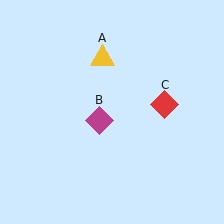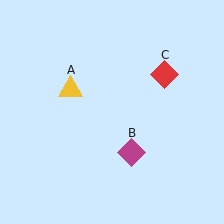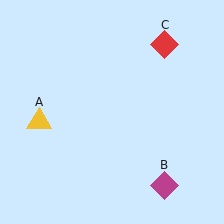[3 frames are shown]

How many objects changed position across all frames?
3 objects changed position: yellow triangle (object A), magenta diamond (object B), red diamond (object C).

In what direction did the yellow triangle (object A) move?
The yellow triangle (object A) moved down and to the left.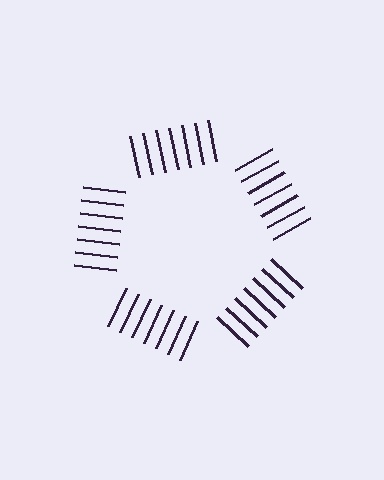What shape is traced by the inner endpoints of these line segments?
An illusory pentagon — the line segments terminate on its edges but no continuous stroke is drawn.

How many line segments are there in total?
35 — 7 along each of the 5 edges.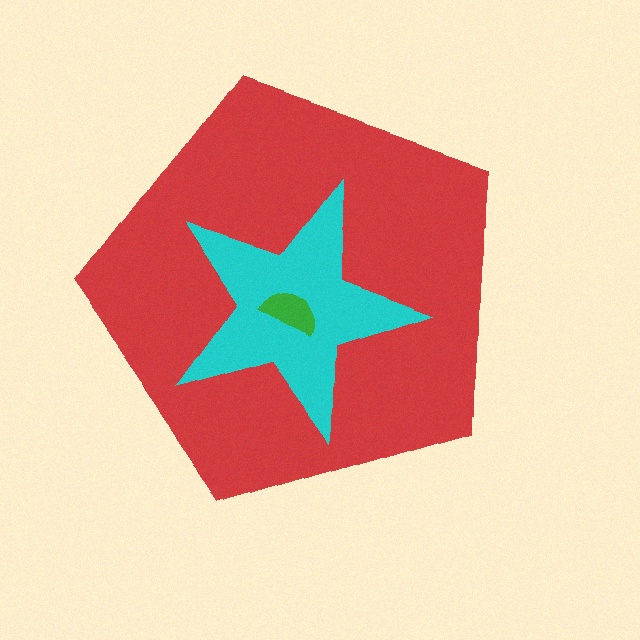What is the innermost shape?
The green semicircle.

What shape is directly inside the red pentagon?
The cyan star.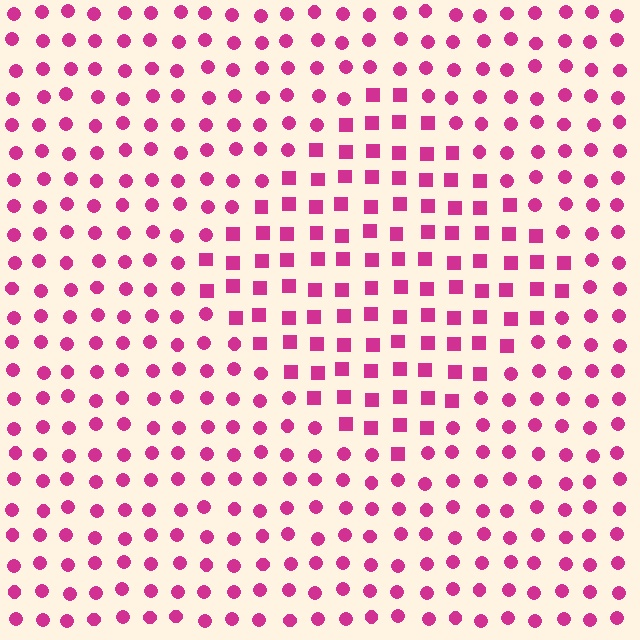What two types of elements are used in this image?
The image uses squares inside the diamond region and circles outside it.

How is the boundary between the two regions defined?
The boundary is defined by a change in element shape: squares inside vs. circles outside. All elements share the same color and spacing.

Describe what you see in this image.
The image is filled with small magenta elements arranged in a uniform grid. A diamond-shaped region contains squares, while the surrounding area contains circles. The boundary is defined purely by the change in element shape.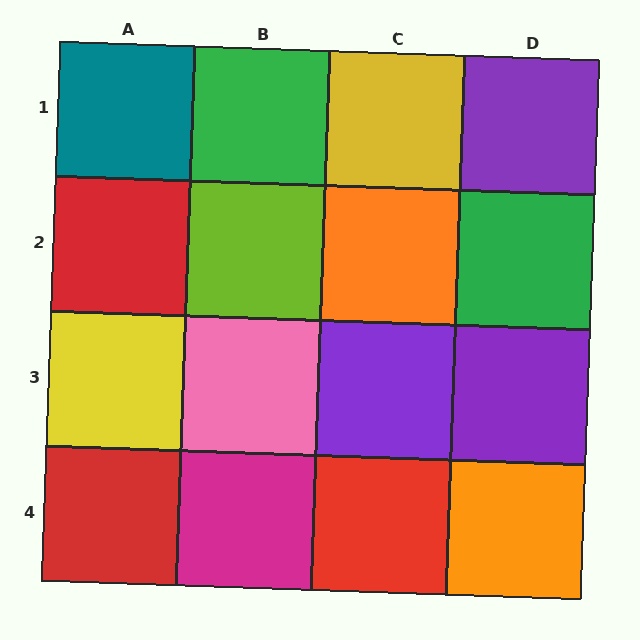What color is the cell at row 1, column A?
Teal.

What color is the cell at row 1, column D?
Purple.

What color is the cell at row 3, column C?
Purple.